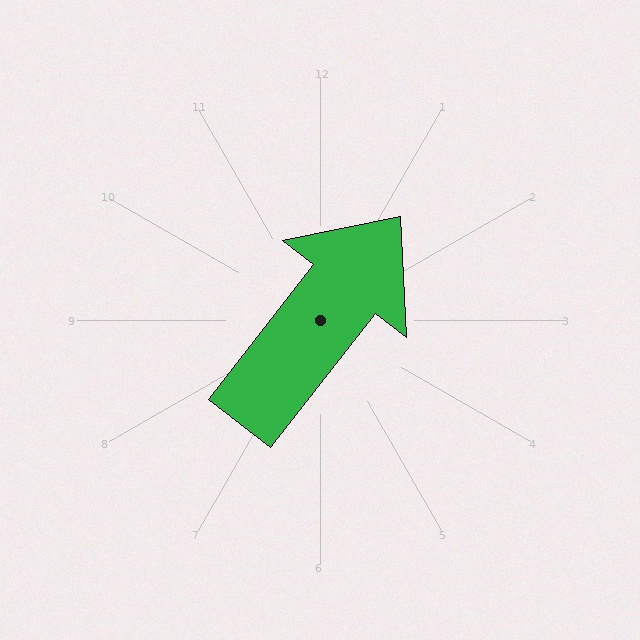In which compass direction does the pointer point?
Northeast.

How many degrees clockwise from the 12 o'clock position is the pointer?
Approximately 38 degrees.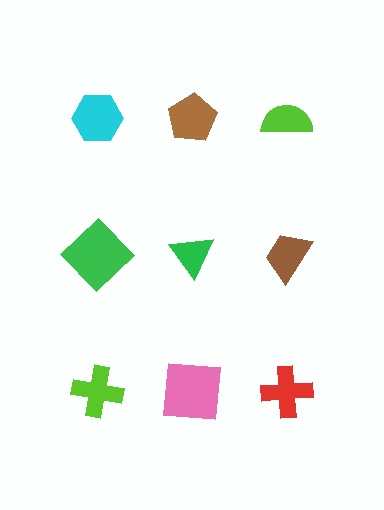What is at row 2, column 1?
A green diamond.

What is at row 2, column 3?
A brown trapezoid.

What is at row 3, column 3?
A red cross.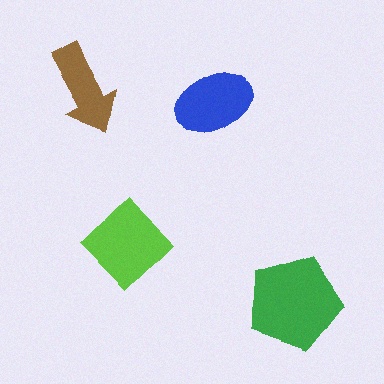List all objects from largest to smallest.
The green pentagon, the lime diamond, the blue ellipse, the brown arrow.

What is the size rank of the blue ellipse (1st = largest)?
3rd.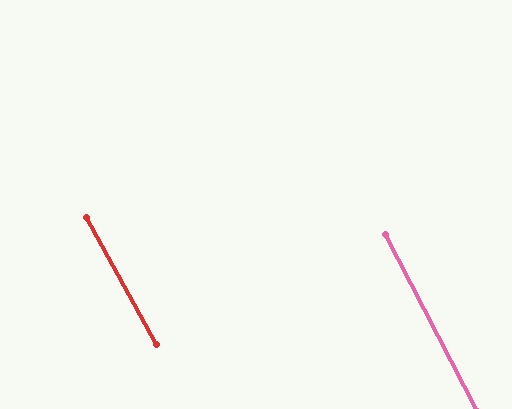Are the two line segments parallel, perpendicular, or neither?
Parallel — their directions differ by only 1.7°.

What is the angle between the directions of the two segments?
Approximately 2 degrees.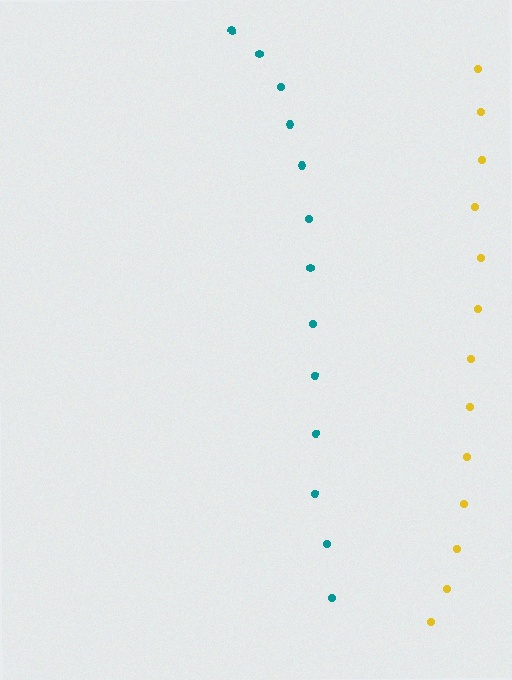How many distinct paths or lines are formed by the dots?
There are 2 distinct paths.